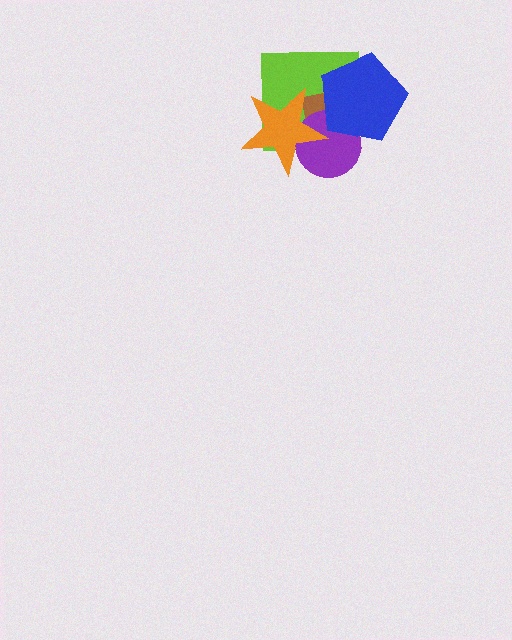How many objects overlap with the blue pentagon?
3 objects overlap with the blue pentagon.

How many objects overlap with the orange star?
3 objects overlap with the orange star.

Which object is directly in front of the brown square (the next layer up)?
The purple circle is directly in front of the brown square.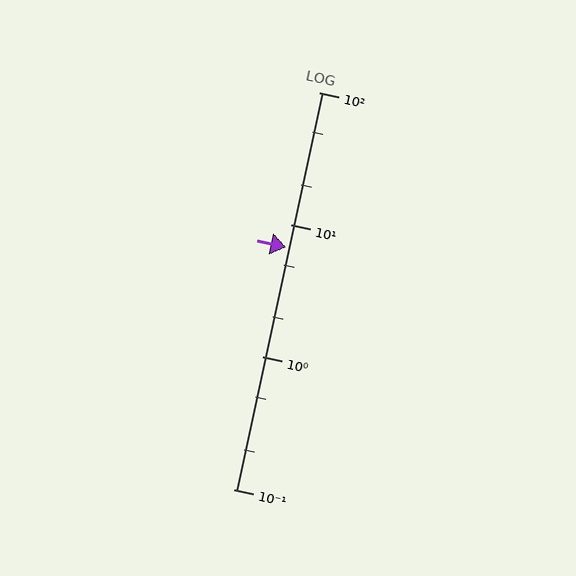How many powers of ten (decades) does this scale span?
The scale spans 3 decades, from 0.1 to 100.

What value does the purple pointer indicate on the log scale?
The pointer indicates approximately 6.7.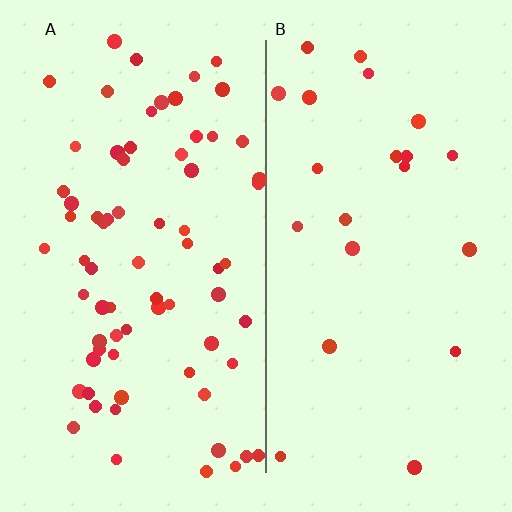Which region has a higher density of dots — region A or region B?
A (the left).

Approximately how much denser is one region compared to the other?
Approximately 3.2× — region A over region B.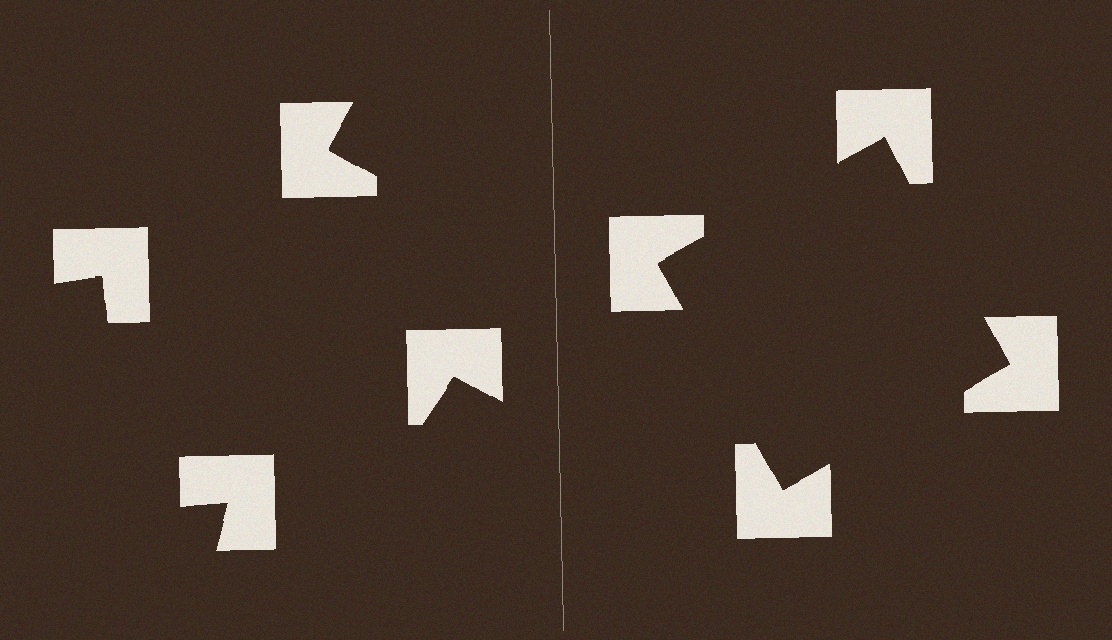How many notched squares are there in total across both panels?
8 — 4 on each side.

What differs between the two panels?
The notched squares are positioned identically on both sides; only the wedge orientations differ. On the right they align to a square; on the left they are misaligned.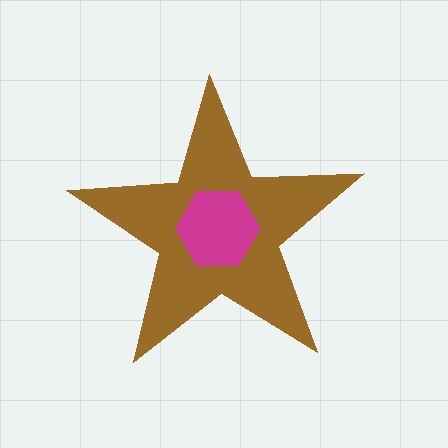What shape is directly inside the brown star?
The magenta hexagon.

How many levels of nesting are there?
2.